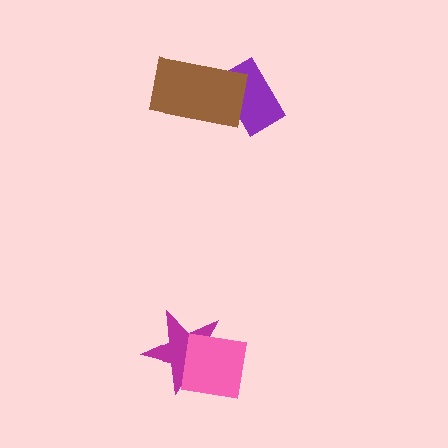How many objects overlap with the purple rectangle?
1 object overlaps with the purple rectangle.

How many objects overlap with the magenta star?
1 object overlaps with the magenta star.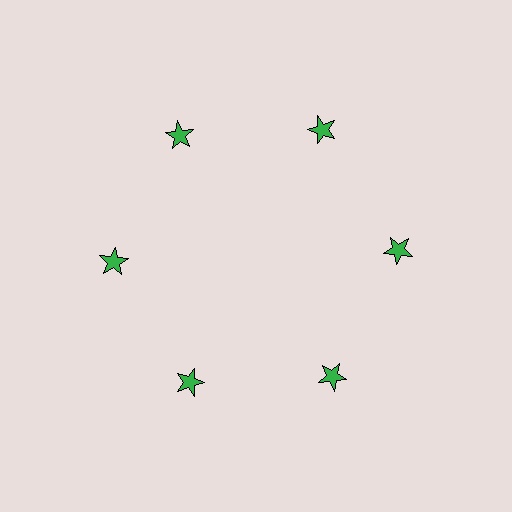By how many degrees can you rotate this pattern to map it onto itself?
The pattern maps onto itself every 60 degrees of rotation.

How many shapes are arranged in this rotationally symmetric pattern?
There are 6 shapes, arranged in 6 groups of 1.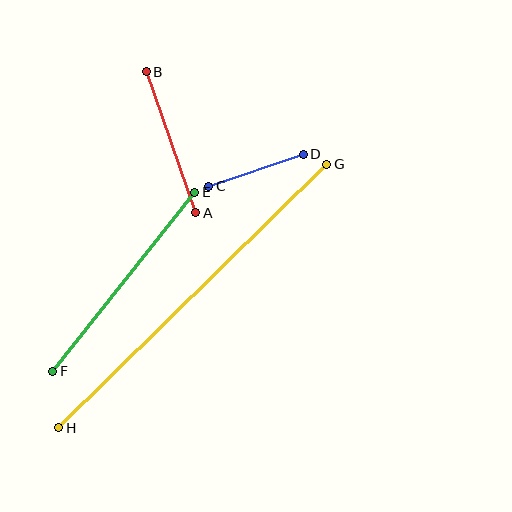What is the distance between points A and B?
The distance is approximately 149 pixels.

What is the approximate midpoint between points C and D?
The midpoint is at approximately (256, 170) pixels.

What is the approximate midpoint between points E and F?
The midpoint is at approximately (124, 282) pixels.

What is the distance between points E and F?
The distance is approximately 228 pixels.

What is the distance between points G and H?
The distance is approximately 376 pixels.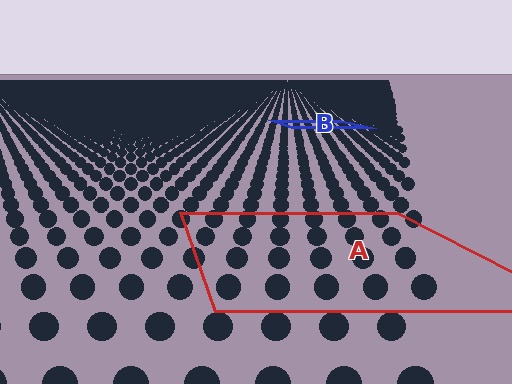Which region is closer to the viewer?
Region A is closer. The texture elements there are larger and more spread out.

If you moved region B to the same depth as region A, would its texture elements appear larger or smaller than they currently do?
They would appear larger. At a closer depth, the same texture elements are projected at a bigger on-screen size.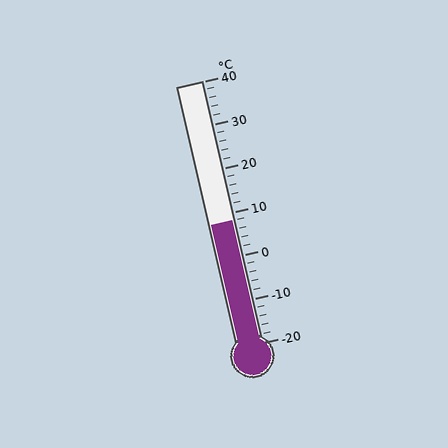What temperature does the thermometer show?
The thermometer shows approximately 8°C.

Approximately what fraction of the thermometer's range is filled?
The thermometer is filled to approximately 45% of its range.